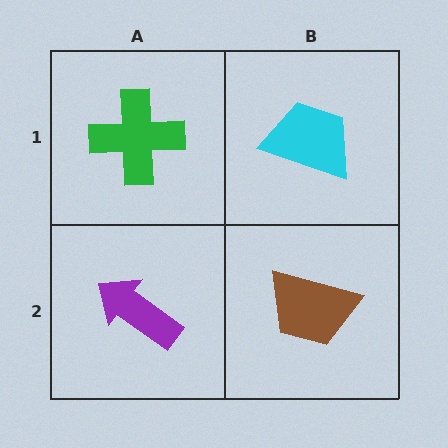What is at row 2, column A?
A purple arrow.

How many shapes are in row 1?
2 shapes.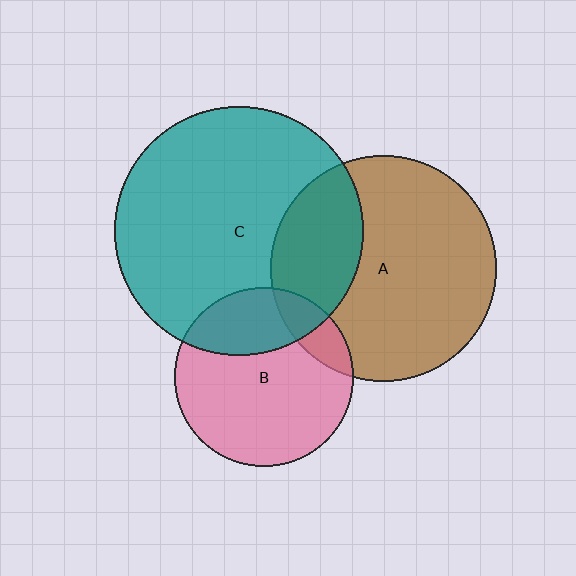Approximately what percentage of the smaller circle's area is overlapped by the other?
Approximately 25%.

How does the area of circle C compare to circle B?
Approximately 1.9 times.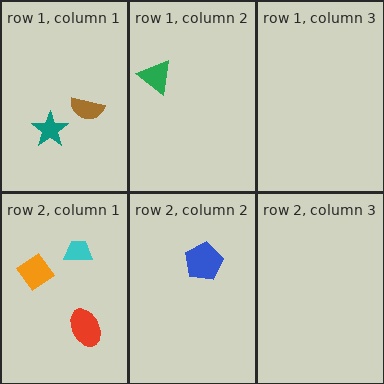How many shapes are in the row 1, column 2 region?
1.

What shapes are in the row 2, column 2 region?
The blue pentagon.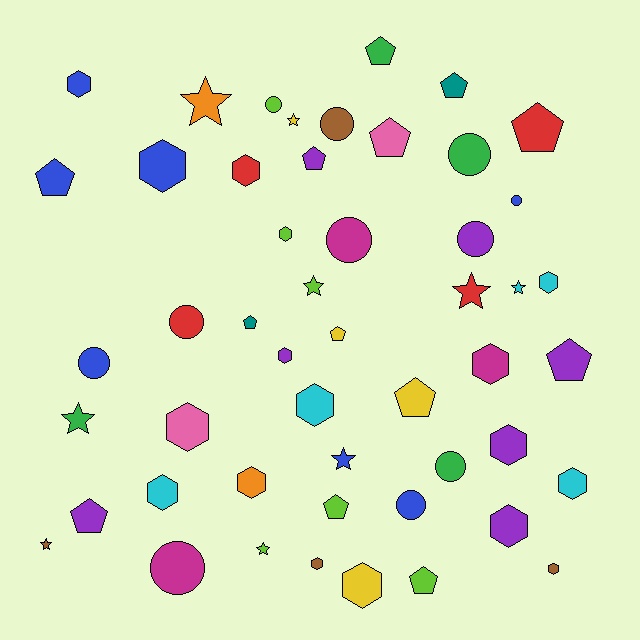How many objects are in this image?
There are 50 objects.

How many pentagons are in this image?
There are 13 pentagons.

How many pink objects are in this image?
There are 2 pink objects.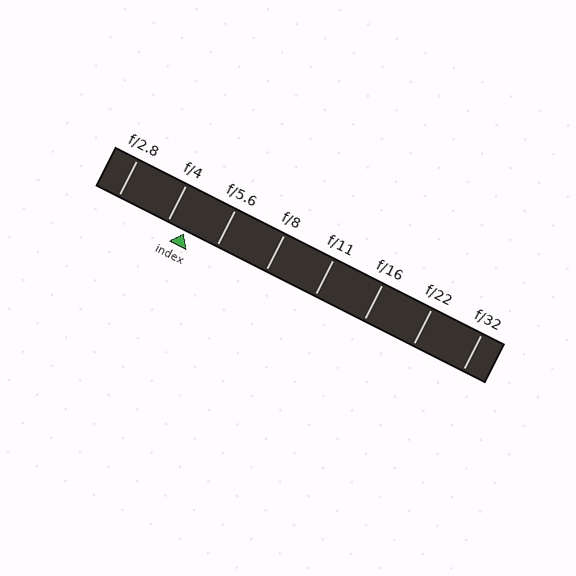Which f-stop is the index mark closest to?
The index mark is closest to f/4.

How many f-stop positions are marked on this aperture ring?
There are 8 f-stop positions marked.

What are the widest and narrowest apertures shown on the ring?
The widest aperture shown is f/2.8 and the narrowest is f/32.